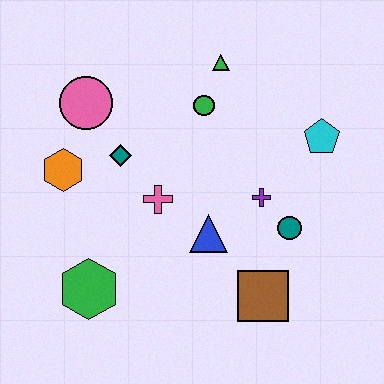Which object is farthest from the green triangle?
The green hexagon is farthest from the green triangle.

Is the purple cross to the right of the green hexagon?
Yes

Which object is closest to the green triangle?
The green circle is closest to the green triangle.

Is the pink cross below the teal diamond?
Yes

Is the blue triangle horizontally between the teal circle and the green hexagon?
Yes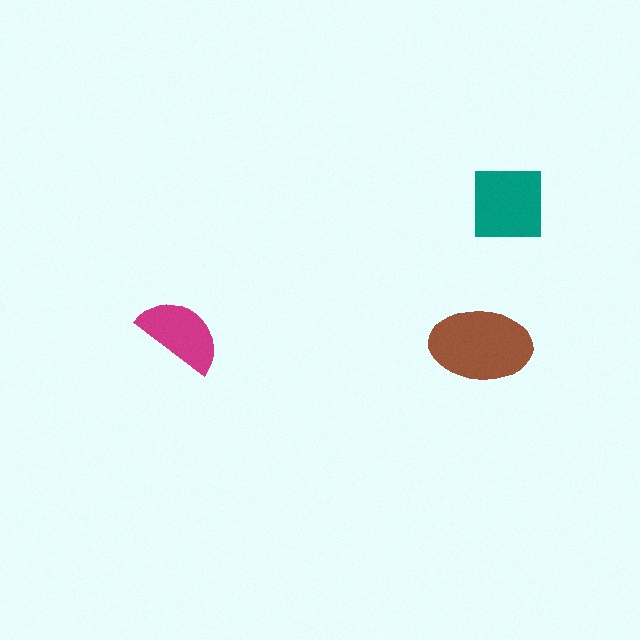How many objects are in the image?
There are 3 objects in the image.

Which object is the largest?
The brown ellipse.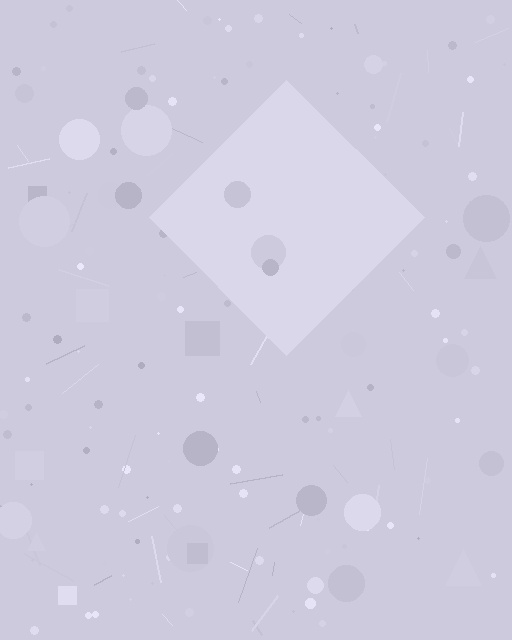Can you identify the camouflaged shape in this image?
The camouflaged shape is a diamond.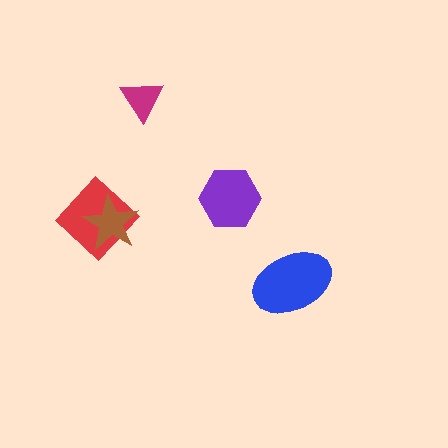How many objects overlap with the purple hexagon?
0 objects overlap with the purple hexagon.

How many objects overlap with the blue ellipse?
0 objects overlap with the blue ellipse.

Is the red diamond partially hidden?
Yes, it is partially covered by another shape.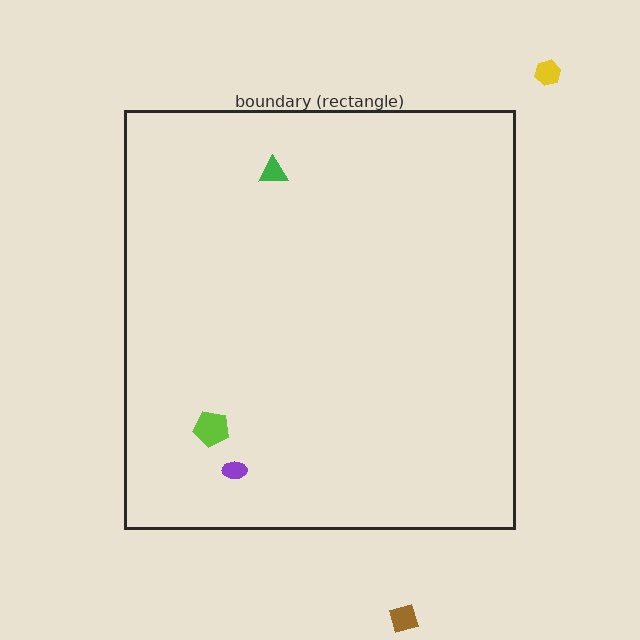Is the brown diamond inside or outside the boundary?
Outside.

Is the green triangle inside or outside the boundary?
Inside.